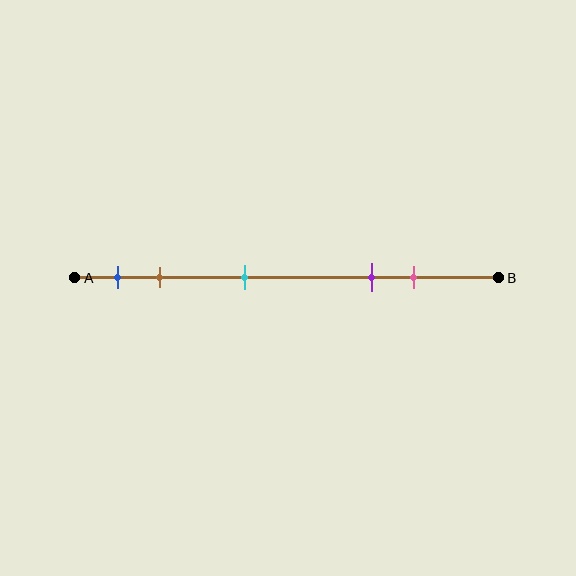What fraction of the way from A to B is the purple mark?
The purple mark is approximately 70% (0.7) of the way from A to B.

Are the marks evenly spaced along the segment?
No, the marks are not evenly spaced.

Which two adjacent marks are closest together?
The blue and brown marks are the closest adjacent pair.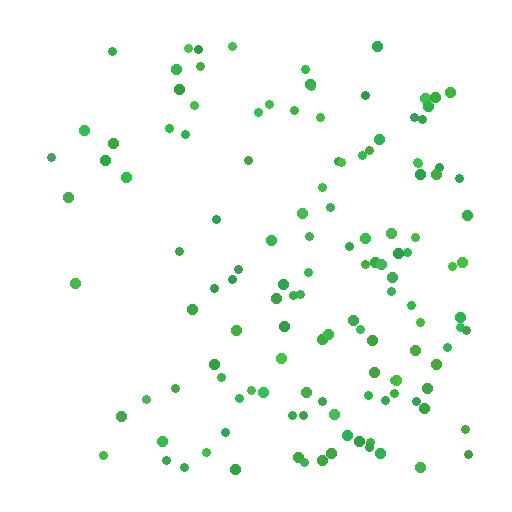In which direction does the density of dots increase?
From left to right, with the right side densest.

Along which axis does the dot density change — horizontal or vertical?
Horizontal.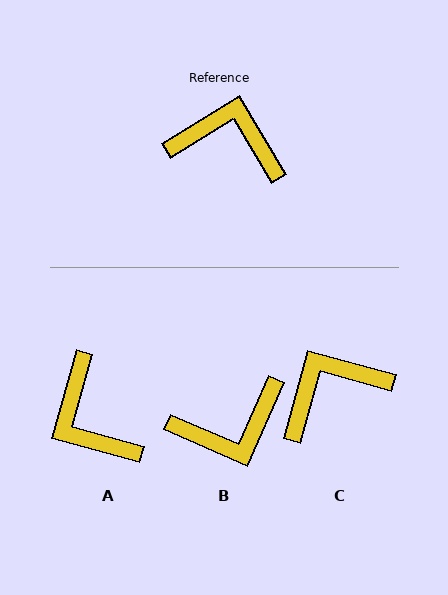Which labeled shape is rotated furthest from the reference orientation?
B, about 145 degrees away.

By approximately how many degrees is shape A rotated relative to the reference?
Approximately 133 degrees counter-clockwise.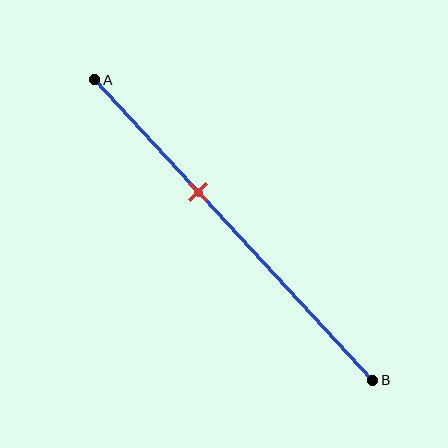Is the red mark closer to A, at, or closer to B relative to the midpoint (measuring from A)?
The red mark is closer to point A than the midpoint of segment AB.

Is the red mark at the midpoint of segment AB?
No, the mark is at about 35% from A, not at the 50% midpoint.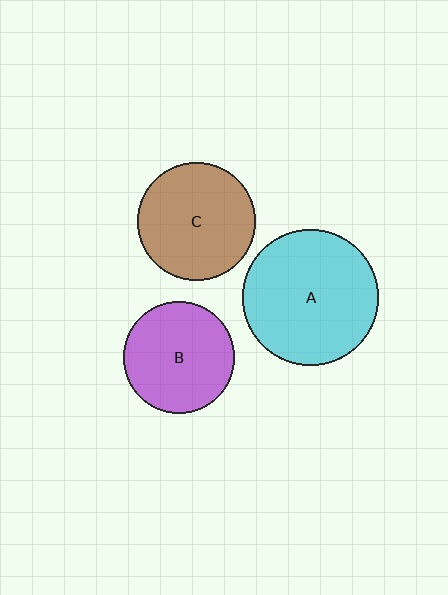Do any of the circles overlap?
No, none of the circles overlap.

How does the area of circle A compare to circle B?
Approximately 1.5 times.